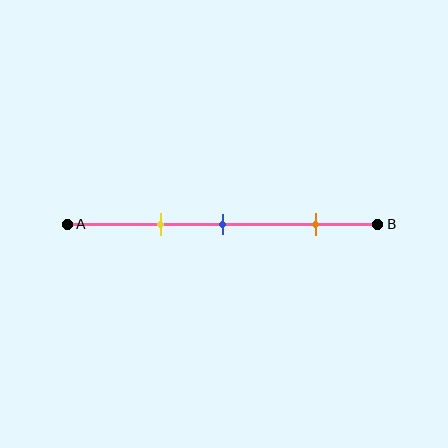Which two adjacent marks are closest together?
The yellow and blue marks are the closest adjacent pair.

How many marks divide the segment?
There are 3 marks dividing the segment.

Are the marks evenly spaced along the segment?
No, the marks are not evenly spaced.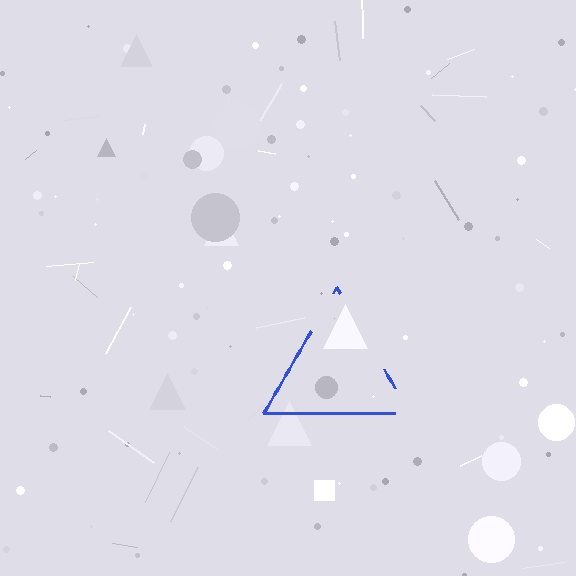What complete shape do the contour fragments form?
The contour fragments form a triangle.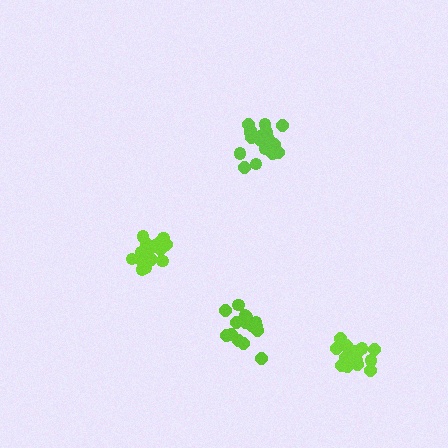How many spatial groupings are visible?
There are 4 spatial groupings.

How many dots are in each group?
Group 1: 16 dots, Group 2: 18 dots, Group 3: 17 dots, Group 4: 19 dots (70 total).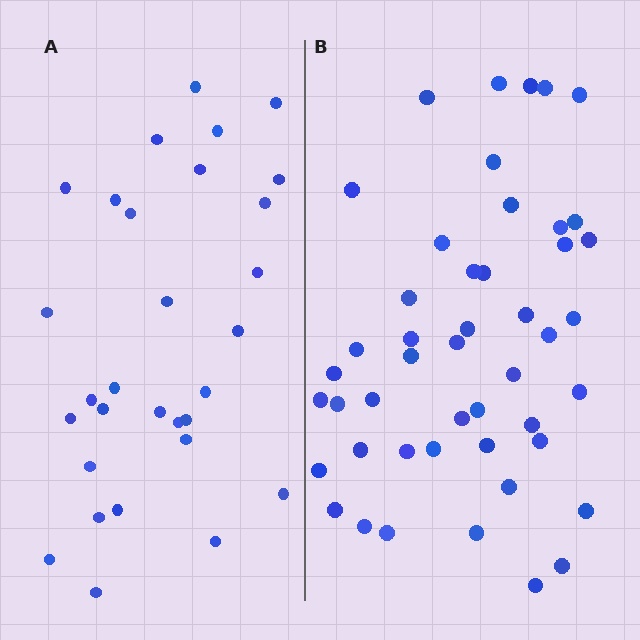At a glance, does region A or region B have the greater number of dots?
Region B (the right region) has more dots.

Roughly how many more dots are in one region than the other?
Region B has approximately 15 more dots than region A.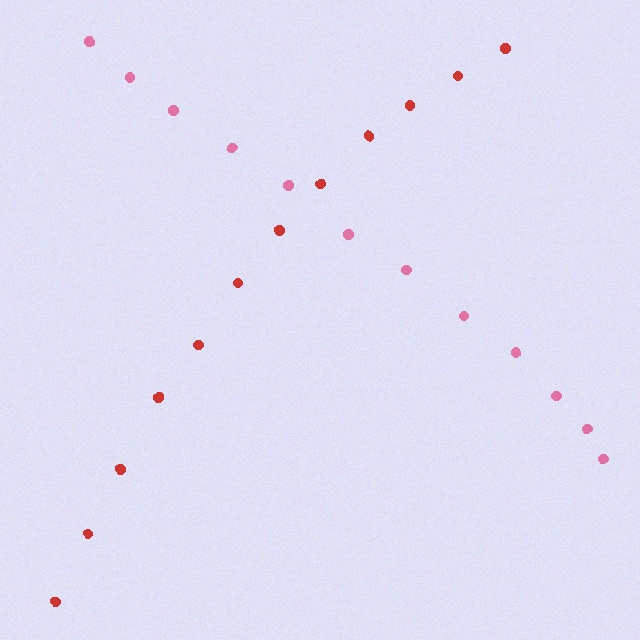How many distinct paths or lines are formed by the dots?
There are 2 distinct paths.